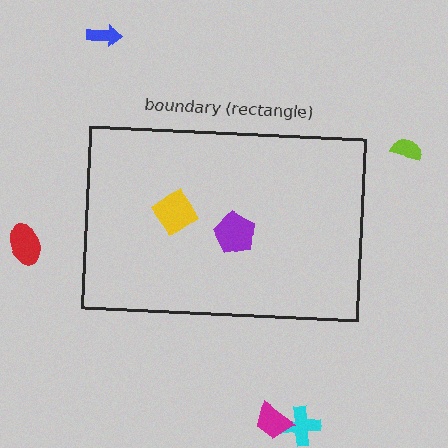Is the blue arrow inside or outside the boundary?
Outside.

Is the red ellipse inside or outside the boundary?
Outside.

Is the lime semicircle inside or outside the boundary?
Outside.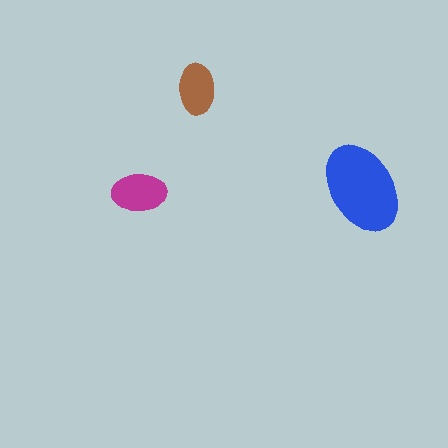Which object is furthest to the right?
The blue ellipse is rightmost.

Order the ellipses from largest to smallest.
the blue one, the magenta one, the brown one.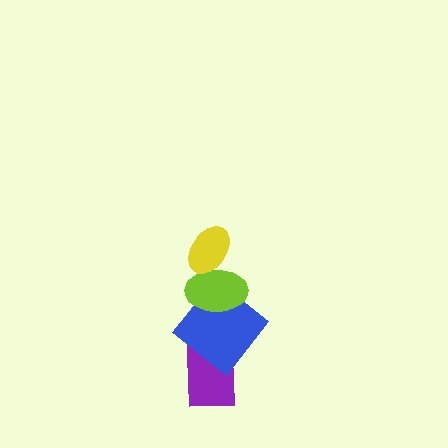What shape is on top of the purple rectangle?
The blue diamond is on top of the purple rectangle.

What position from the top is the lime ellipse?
The lime ellipse is 2nd from the top.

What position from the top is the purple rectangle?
The purple rectangle is 4th from the top.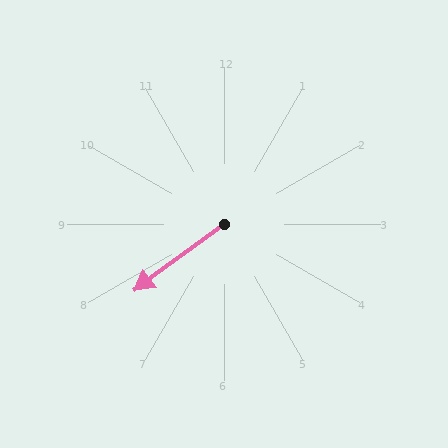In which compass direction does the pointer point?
Southwest.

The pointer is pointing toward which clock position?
Roughly 8 o'clock.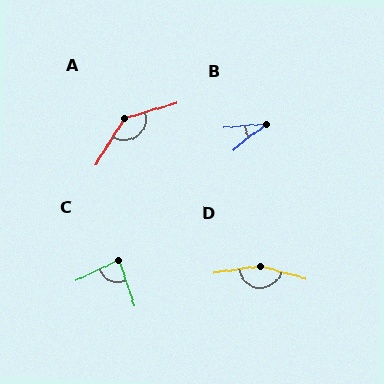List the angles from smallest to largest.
B (33°), C (83°), A (137°), D (157°).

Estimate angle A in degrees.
Approximately 137 degrees.